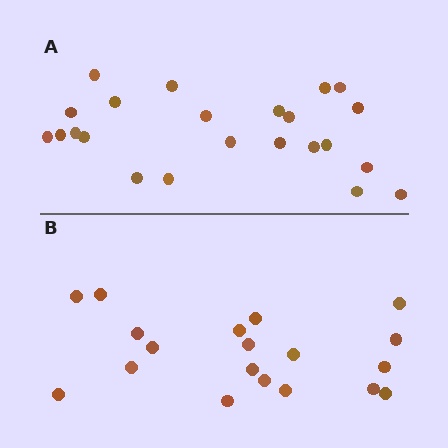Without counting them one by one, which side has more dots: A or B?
Region A (the top region) has more dots.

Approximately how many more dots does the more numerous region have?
Region A has about 4 more dots than region B.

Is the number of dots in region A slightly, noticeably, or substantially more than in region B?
Region A has only slightly more — the two regions are fairly close. The ratio is roughly 1.2 to 1.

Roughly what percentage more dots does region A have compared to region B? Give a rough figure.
About 20% more.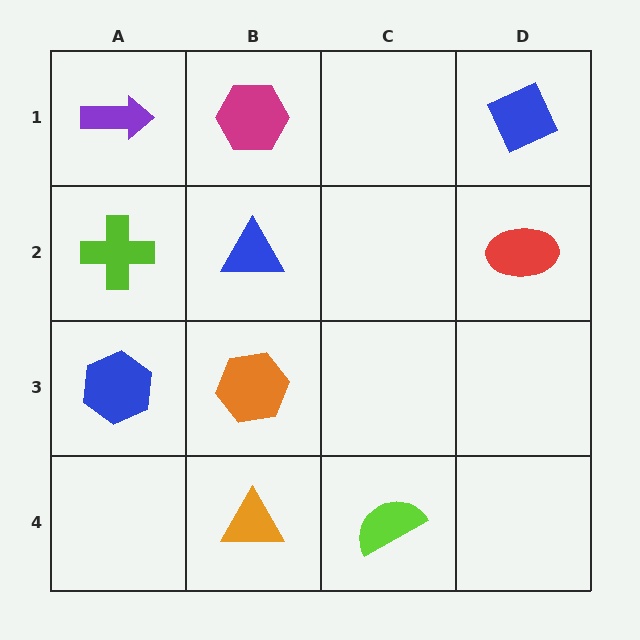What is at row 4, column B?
An orange triangle.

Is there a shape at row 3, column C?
No, that cell is empty.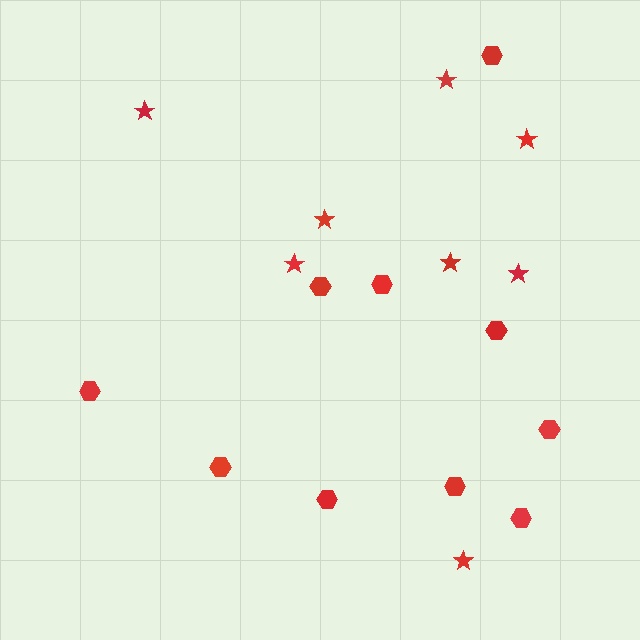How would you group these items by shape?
There are 2 groups: one group of stars (8) and one group of hexagons (10).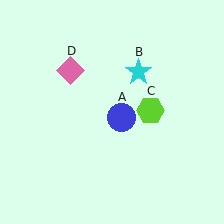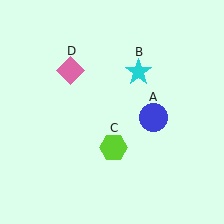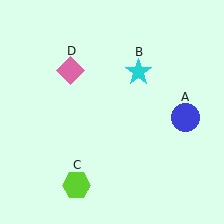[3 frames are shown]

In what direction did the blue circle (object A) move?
The blue circle (object A) moved right.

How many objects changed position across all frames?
2 objects changed position: blue circle (object A), lime hexagon (object C).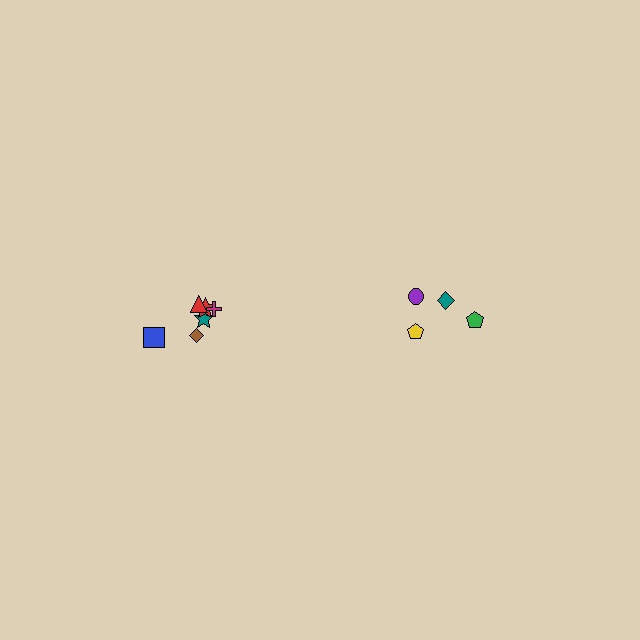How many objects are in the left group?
There are 6 objects.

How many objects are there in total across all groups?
There are 10 objects.